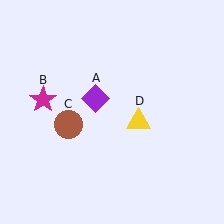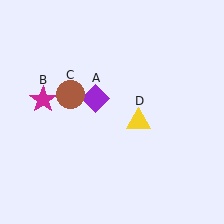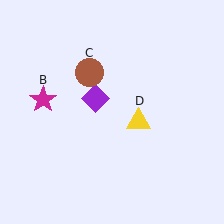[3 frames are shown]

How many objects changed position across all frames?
1 object changed position: brown circle (object C).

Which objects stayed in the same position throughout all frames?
Purple diamond (object A) and magenta star (object B) and yellow triangle (object D) remained stationary.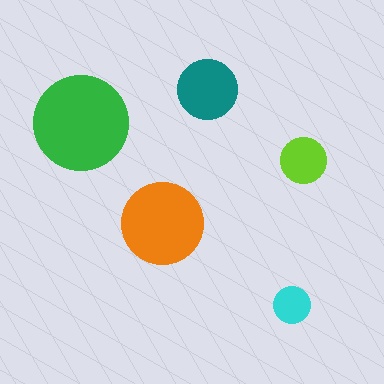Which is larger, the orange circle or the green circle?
The green one.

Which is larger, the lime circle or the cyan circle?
The lime one.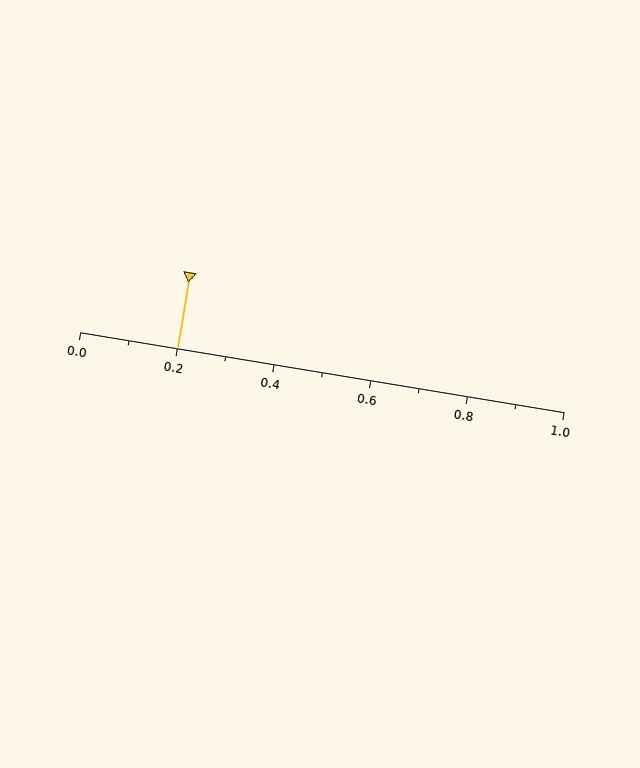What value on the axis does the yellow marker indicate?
The marker indicates approximately 0.2.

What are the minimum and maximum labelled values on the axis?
The axis runs from 0.0 to 1.0.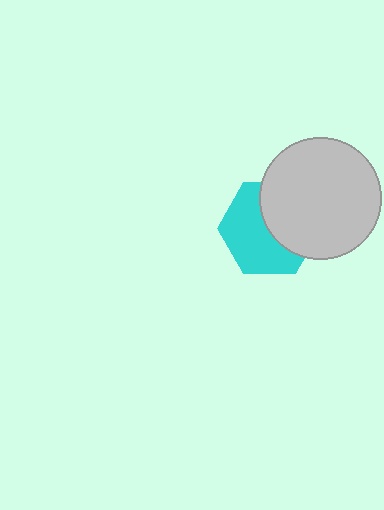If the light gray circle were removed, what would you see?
You would see the complete cyan hexagon.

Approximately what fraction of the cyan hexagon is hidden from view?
Roughly 44% of the cyan hexagon is hidden behind the light gray circle.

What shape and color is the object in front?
The object in front is a light gray circle.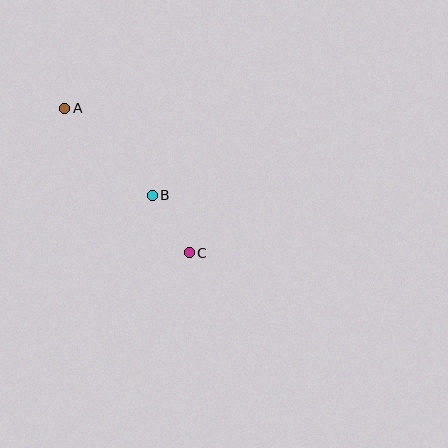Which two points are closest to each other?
Points B and C are closest to each other.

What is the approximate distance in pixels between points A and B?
The distance between A and B is approximately 123 pixels.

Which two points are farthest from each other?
Points A and C are farthest from each other.